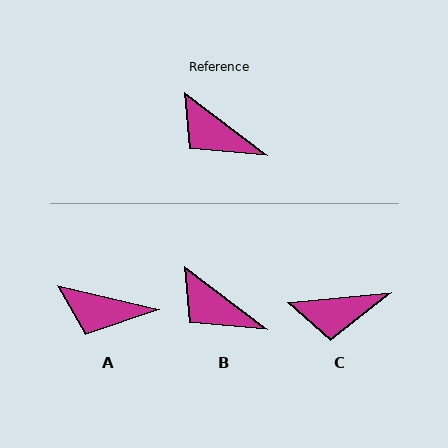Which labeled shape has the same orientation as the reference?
B.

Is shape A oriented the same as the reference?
No, it is off by about 24 degrees.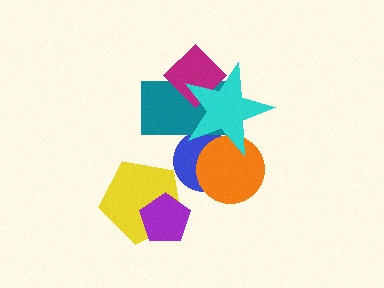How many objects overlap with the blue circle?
3 objects overlap with the blue circle.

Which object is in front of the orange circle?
The cyan star is in front of the orange circle.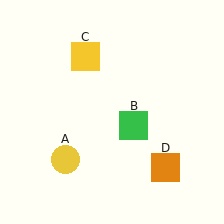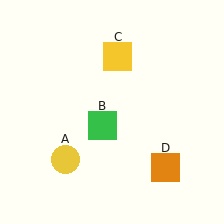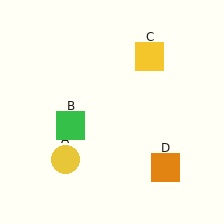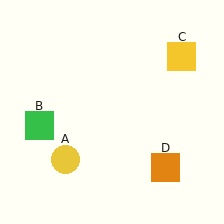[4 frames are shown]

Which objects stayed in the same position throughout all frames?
Yellow circle (object A) and orange square (object D) remained stationary.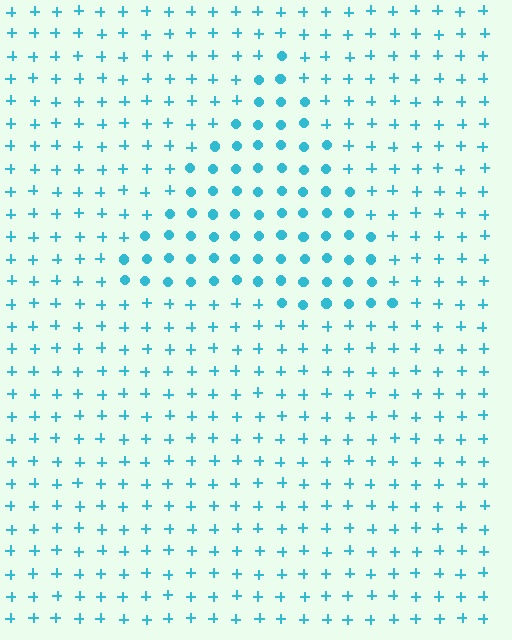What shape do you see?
I see a triangle.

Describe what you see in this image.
The image is filled with small cyan elements arranged in a uniform grid. A triangle-shaped region contains circles, while the surrounding area contains plus signs. The boundary is defined purely by the change in element shape.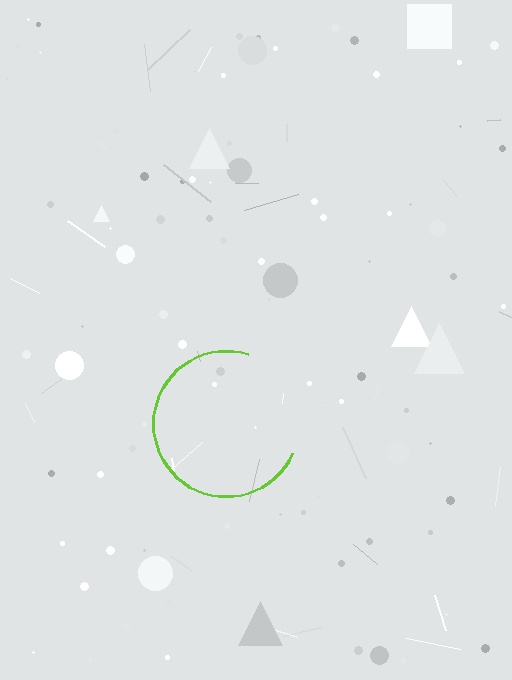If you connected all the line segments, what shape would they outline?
They would outline a circle.